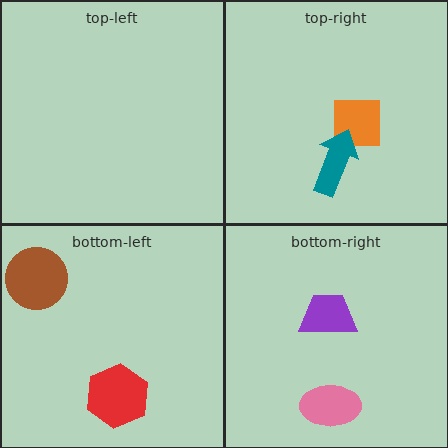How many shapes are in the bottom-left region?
2.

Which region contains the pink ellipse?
The bottom-right region.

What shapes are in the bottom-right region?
The pink ellipse, the purple trapezoid.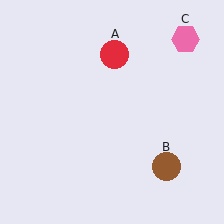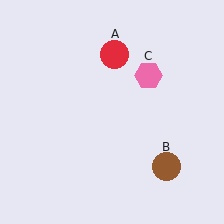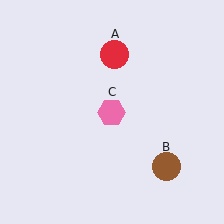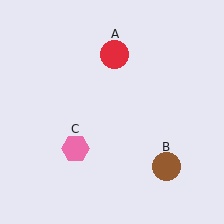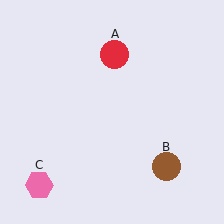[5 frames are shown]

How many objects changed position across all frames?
1 object changed position: pink hexagon (object C).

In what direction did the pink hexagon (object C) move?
The pink hexagon (object C) moved down and to the left.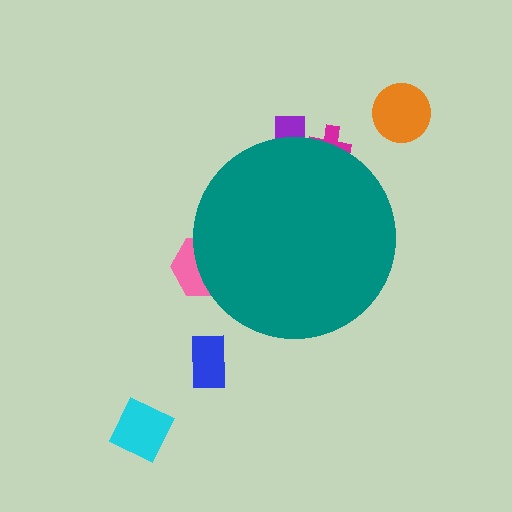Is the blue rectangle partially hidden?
No, the blue rectangle is fully visible.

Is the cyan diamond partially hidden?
No, the cyan diamond is fully visible.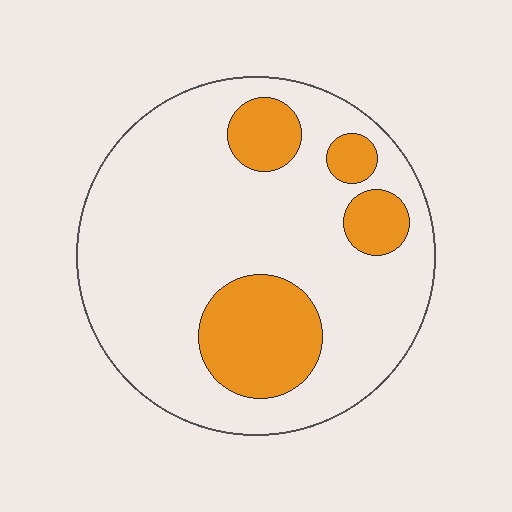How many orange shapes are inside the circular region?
4.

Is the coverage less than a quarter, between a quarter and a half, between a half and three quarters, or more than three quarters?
Less than a quarter.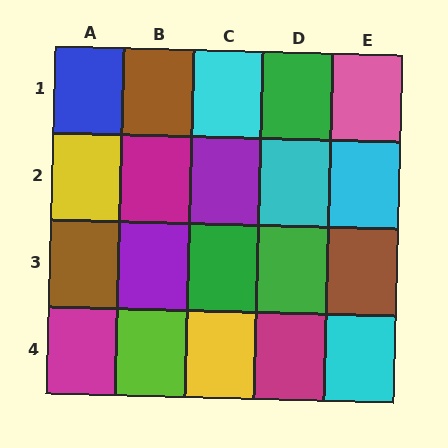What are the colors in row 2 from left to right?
Yellow, magenta, purple, cyan, cyan.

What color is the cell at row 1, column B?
Brown.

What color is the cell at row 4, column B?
Lime.